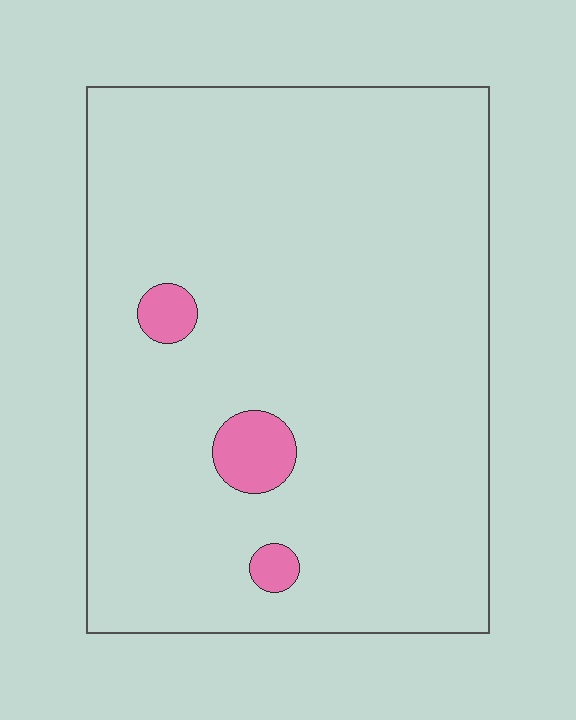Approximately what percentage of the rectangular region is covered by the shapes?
Approximately 5%.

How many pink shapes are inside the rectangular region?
3.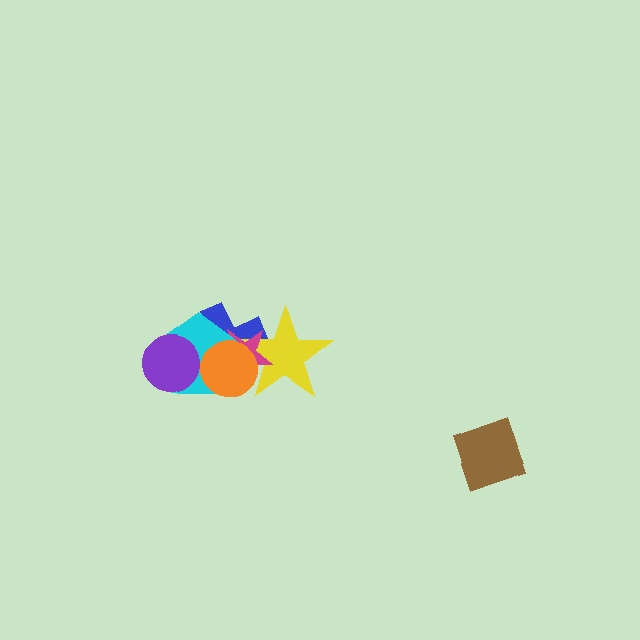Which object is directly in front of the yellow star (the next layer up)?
The magenta star is directly in front of the yellow star.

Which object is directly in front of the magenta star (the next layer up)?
The cyan pentagon is directly in front of the magenta star.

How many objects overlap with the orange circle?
4 objects overlap with the orange circle.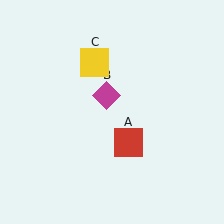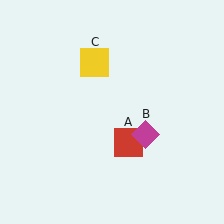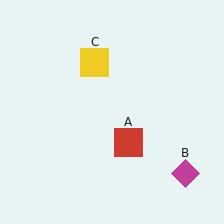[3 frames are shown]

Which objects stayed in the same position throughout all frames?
Red square (object A) and yellow square (object C) remained stationary.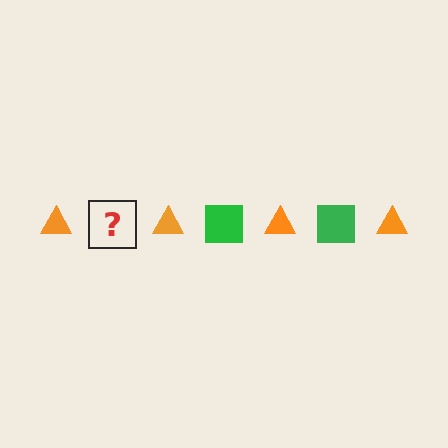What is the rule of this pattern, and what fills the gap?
The rule is that the pattern alternates between orange triangle and green square. The gap should be filled with a green square.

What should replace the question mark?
The question mark should be replaced with a green square.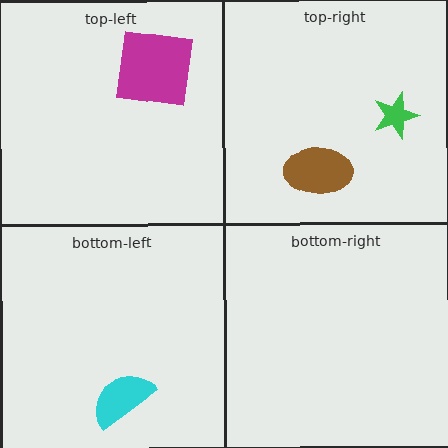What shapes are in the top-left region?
The magenta square.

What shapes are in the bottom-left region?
The cyan semicircle.